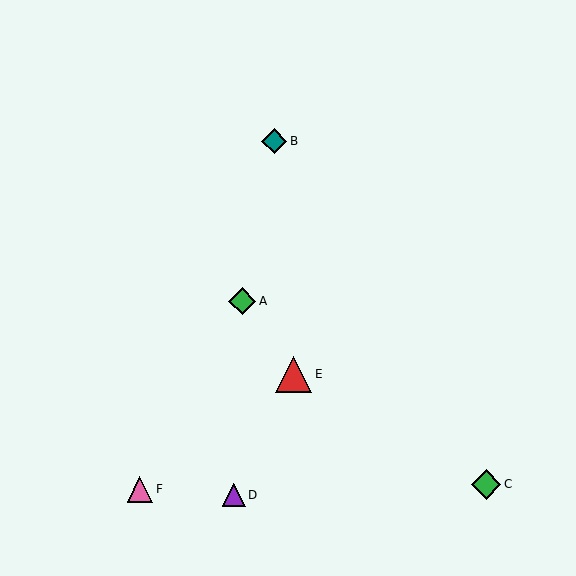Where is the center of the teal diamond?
The center of the teal diamond is at (274, 141).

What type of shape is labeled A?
Shape A is a green diamond.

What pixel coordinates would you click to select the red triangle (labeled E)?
Click at (294, 374) to select the red triangle E.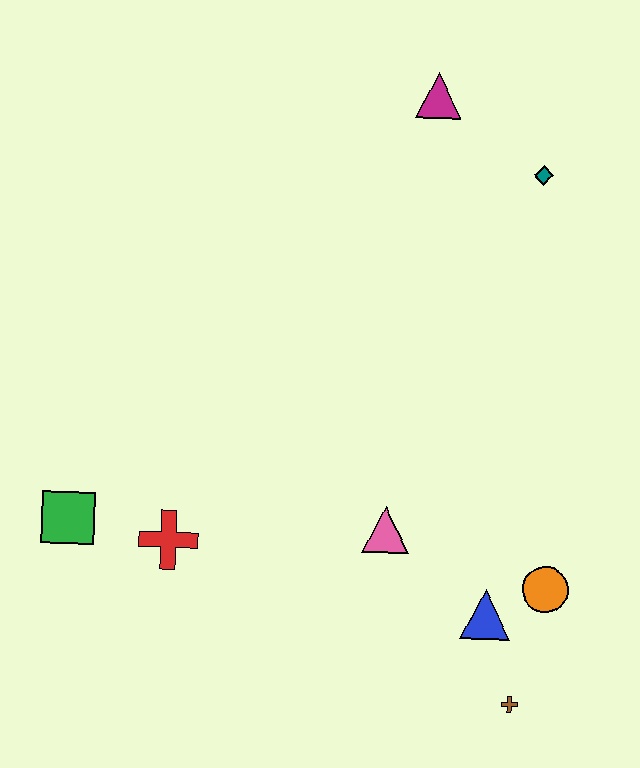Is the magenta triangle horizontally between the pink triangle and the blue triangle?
Yes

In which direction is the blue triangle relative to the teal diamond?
The blue triangle is below the teal diamond.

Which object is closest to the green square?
The red cross is closest to the green square.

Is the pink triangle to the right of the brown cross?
No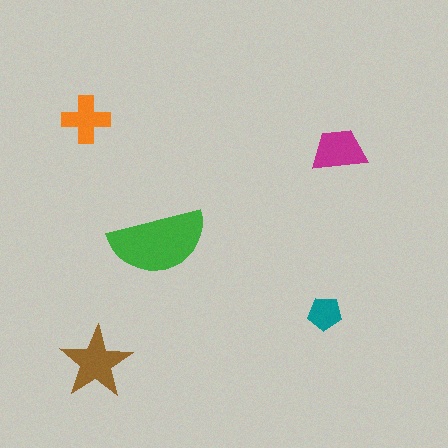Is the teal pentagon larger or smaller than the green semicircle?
Smaller.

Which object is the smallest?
The teal pentagon.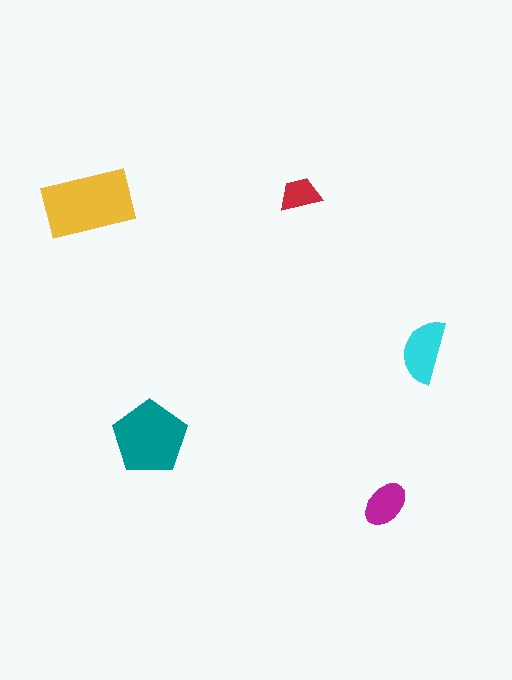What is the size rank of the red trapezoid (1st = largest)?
5th.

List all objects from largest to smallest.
The yellow rectangle, the teal pentagon, the cyan semicircle, the magenta ellipse, the red trapezoid.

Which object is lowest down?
The magenta ellipse is bottommost.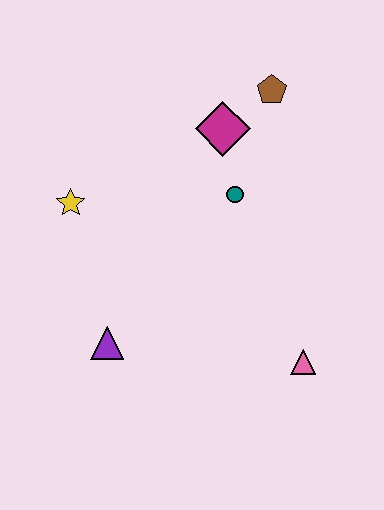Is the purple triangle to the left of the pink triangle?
Yes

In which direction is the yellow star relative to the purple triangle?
The yellow star is above the purple triangle.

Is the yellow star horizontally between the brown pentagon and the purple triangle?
No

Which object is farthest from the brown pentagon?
The purple triangle is farthest from the brown pentagon.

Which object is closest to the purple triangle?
The yellow star is closest to the purple triangle.